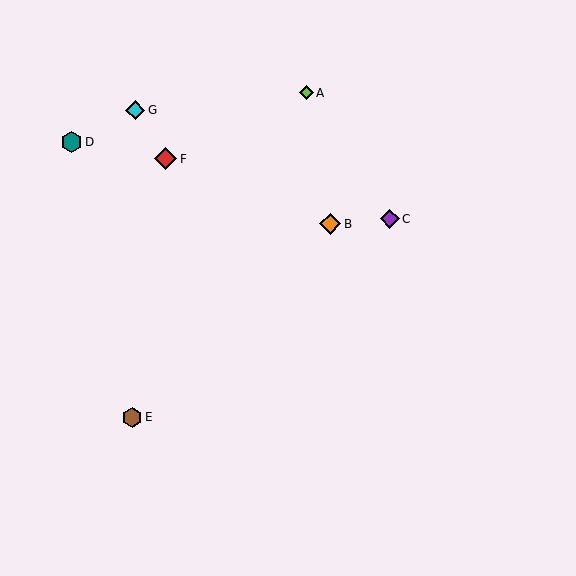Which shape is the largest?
The red diamond (labeled F) is the largest.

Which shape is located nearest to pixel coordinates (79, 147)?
The teal hexagon (labeled D) at (72, 142) is nearest to that location.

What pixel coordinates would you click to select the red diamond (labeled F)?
Click at (165, 159) to select the red diamond F.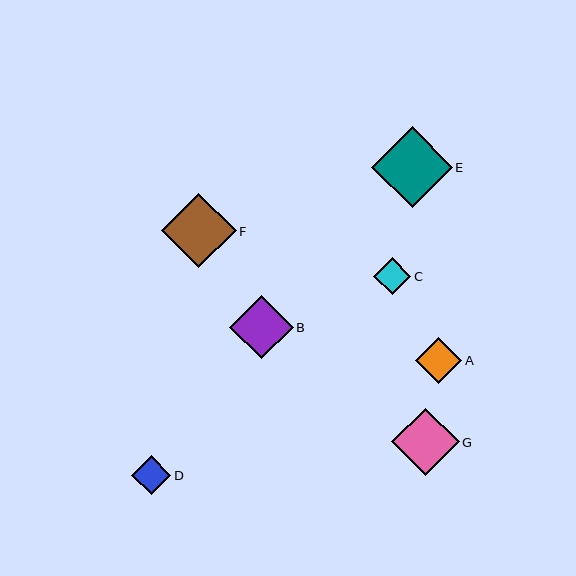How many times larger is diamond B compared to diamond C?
Diamond B is approximately 1.7 times the size of diamond C.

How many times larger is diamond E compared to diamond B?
Diamond E is approximately 1.3 times the size of diamond B.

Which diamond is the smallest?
Diamond C is the smallest with a size of approximately 37 pixels.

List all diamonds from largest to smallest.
From largest to smallest: E, F, G, B, A, D, C.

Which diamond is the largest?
Diamond E is the largest with a size of approximately 80 pixels.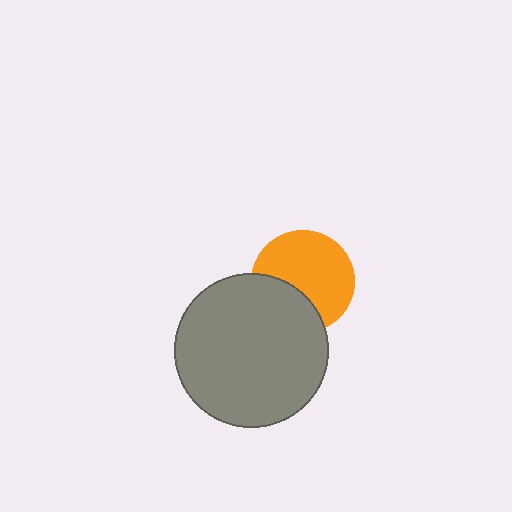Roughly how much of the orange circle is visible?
Most of it is visible (roughly 67%).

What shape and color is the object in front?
The object in front is a gray circle.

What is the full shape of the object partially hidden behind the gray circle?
The partially hidden object is an orange circle.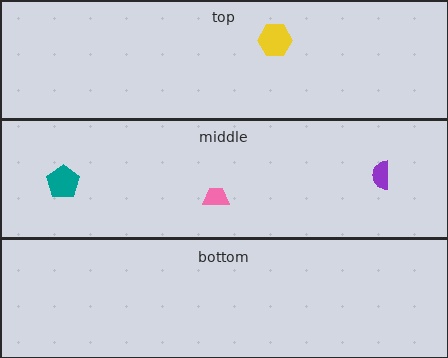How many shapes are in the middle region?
3.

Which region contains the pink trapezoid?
The middle region.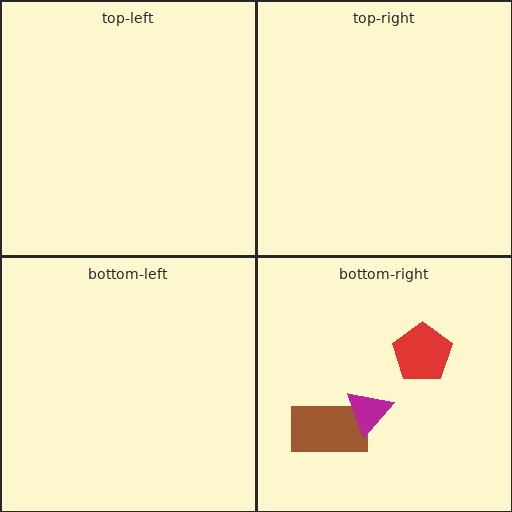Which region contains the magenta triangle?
The bottom-right region.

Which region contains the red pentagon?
The bottom-right region.